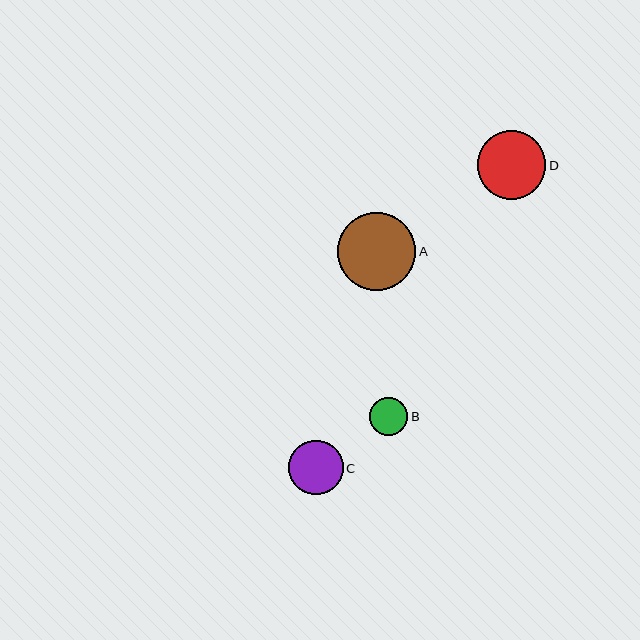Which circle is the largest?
Circle A is the largest with a size of approximately 79 pixels.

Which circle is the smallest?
Circle B is the smallest with a size of approximately 38 pixels.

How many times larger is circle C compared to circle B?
Circle C is approximately 1.4 times the size of circle B.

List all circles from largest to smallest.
From largest to smallest: A, D, C, B.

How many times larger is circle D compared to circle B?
Circle D is approximately 1.8 times the size of circle B.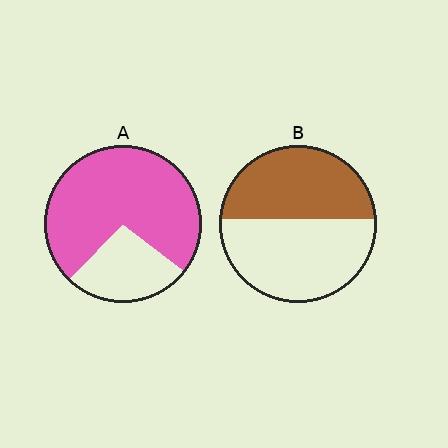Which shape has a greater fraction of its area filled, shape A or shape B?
Shape A.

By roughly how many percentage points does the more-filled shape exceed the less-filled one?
By roughly 25 percentage points (A over B).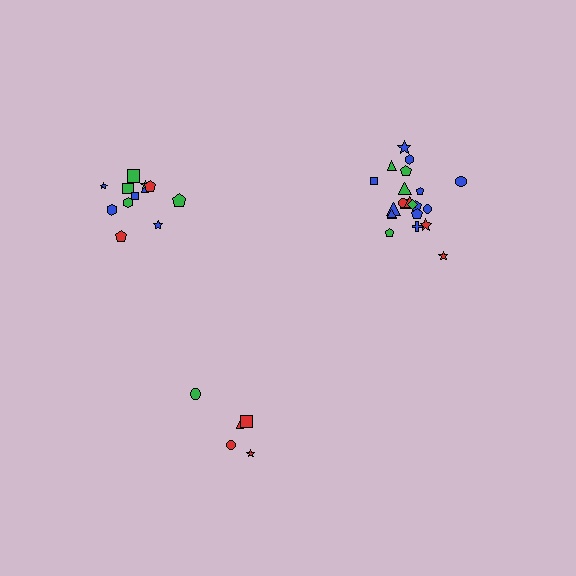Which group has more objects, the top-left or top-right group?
The top-right group.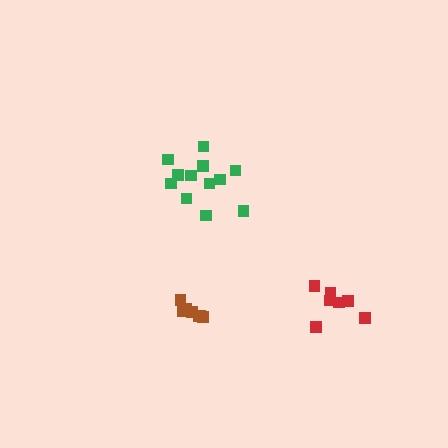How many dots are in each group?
Group 1: 7 dots, Group 2: 12 dots, Group 3: 7 dots (26 total).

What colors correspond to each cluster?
The clusters are colored: brown, green, red.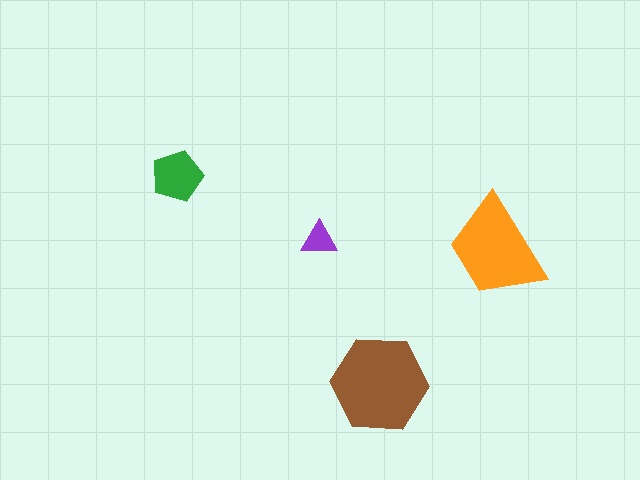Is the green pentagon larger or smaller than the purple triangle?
Larger.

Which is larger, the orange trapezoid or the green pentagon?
The orange trapezoid.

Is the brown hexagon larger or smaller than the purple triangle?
Larger.